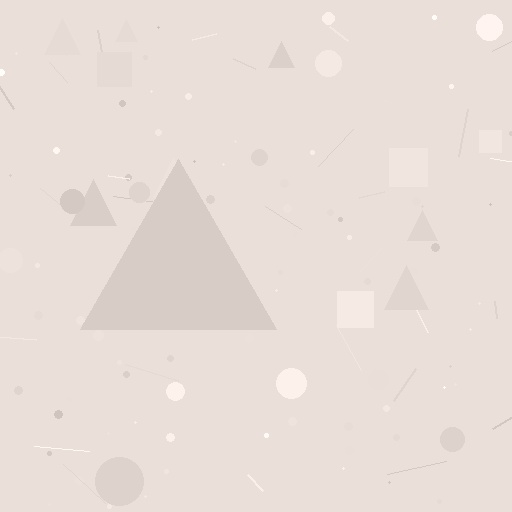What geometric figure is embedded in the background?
A triangle is embedded in the background.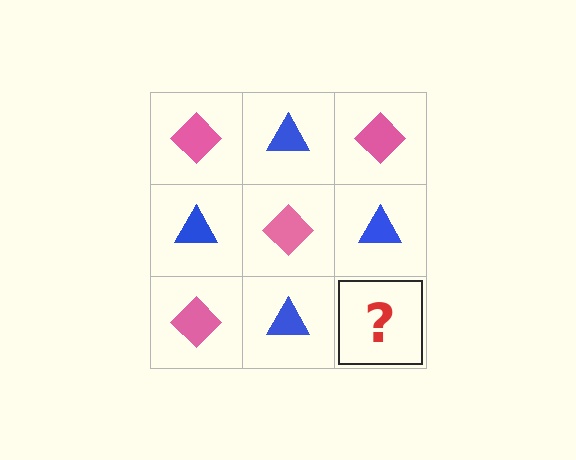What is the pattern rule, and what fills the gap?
The rule is that it alternates pink diamond and blue triangle in a checkerboard pattern. The gap should be filled with a pink diamond.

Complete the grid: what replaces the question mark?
The question mark should be replaced with a pink diamond.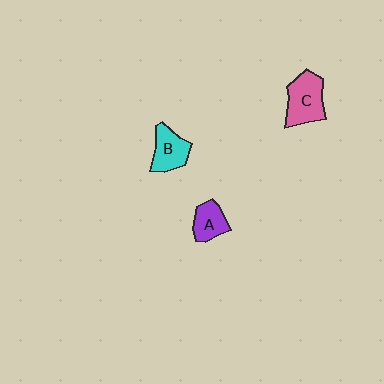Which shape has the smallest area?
Shape A (purple).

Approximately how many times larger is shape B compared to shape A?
Approximately 1.2 times.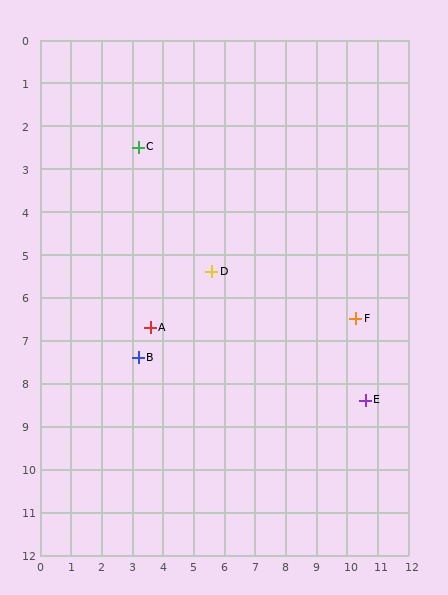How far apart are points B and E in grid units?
Points B and E are about 7.5 grid units apart.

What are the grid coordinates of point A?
Point A is at approximately (3.6, 6.7).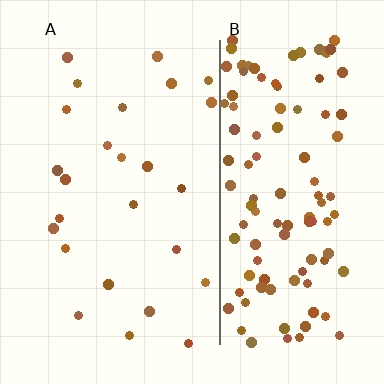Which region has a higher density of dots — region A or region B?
B (the right).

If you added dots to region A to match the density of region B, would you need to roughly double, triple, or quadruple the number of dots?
Approximately quadruple.